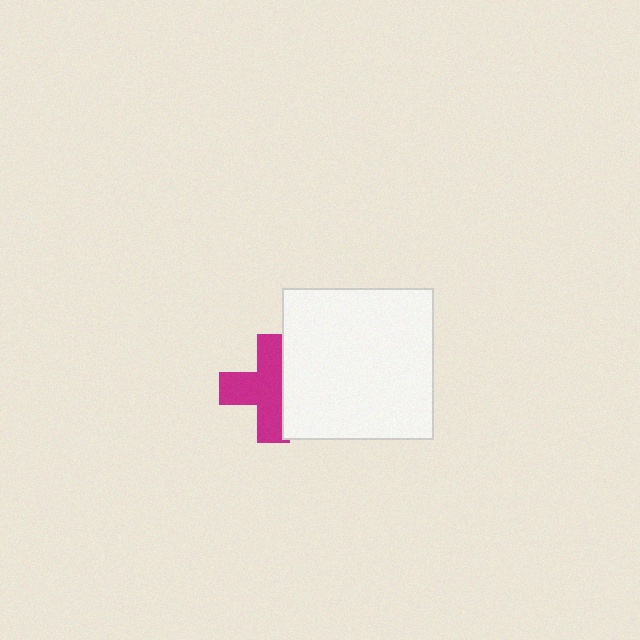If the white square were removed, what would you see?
You would see the complete magenta cross.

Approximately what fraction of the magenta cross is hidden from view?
Roughly 35% of the magenta cross is hidden behind the white square.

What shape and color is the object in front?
The object in front is a white square.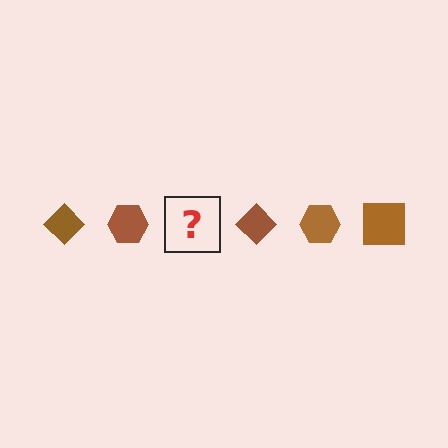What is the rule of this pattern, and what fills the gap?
The rule is that the pattern cycles through diamond, hexagon, square shapes in brown. The gap should be filled with a brown square.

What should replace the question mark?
The question mark should be replaced with a brown square.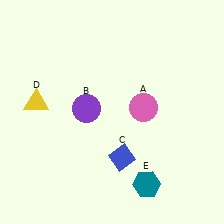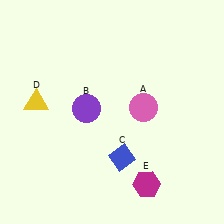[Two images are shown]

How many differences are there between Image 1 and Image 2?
There is 1 difference between the two images.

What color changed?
The hexagon (E) changed from teal in Image 1 to magenta in Image 2.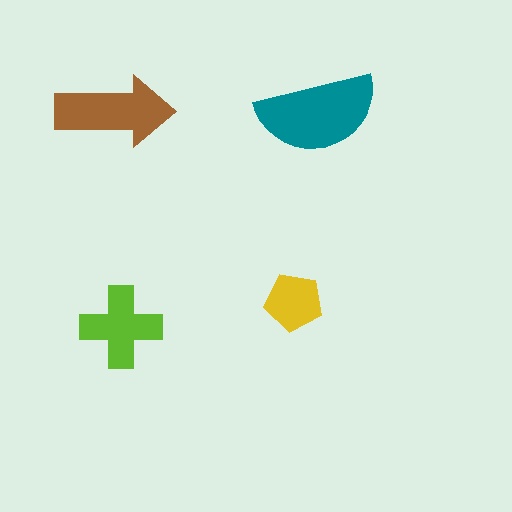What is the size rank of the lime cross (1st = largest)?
3rd.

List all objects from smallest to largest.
The yellow pentagon, the lime cross, the brown arrow, the teal semicircle.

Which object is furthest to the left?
The brown arrow is leftmost.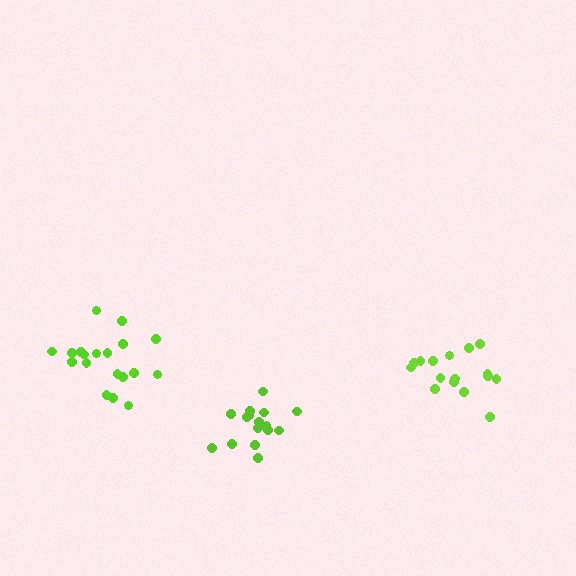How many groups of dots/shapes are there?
There are 3 groups.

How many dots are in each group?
Group 1: 16 dots, Group 2: 16 dots, Group 3: 19 dots (51 total).